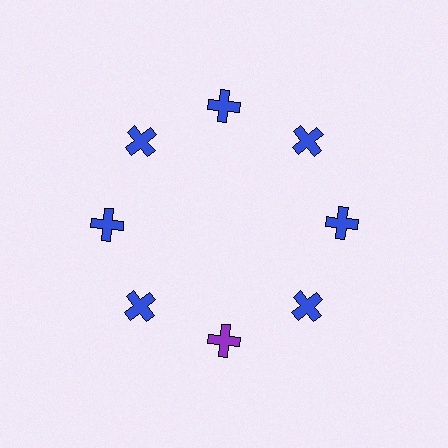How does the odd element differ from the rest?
It has a different color: purple instead of blue.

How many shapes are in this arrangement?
There are 8 shapes arranged in a ring pattern.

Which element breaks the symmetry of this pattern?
The purple cross at roughly the 6 o'clock position breaks the symmetry. All other shapes are blue crosses.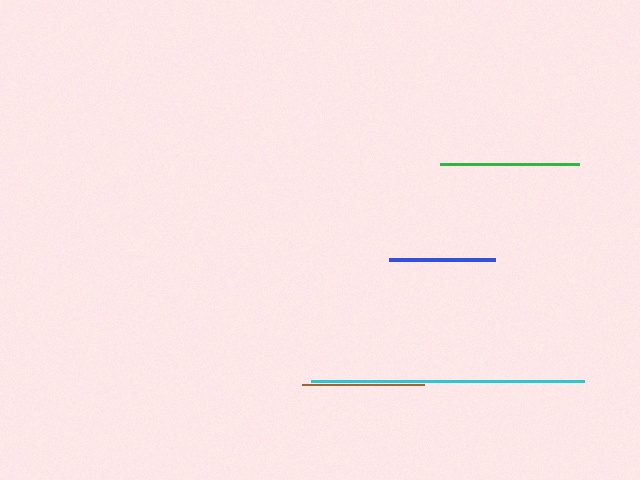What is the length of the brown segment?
The brown segment is approximately 122 pixels long.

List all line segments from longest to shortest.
From longest to shortest: cyan, green, brown, blue.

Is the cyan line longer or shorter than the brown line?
The cyan line is longer than the brown line.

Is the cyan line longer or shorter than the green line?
The cyan line is longer than the green line.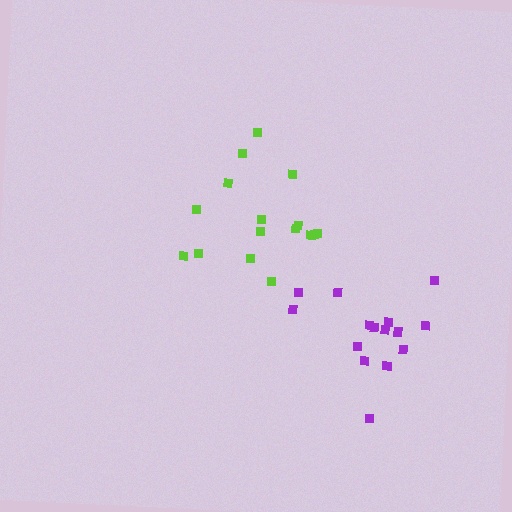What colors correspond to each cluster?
The clusters are colored: purple, lime.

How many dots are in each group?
Group 1: 15 dots, Group 2: 16 dots (31 total).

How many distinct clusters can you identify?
There are 2 distinct clusters.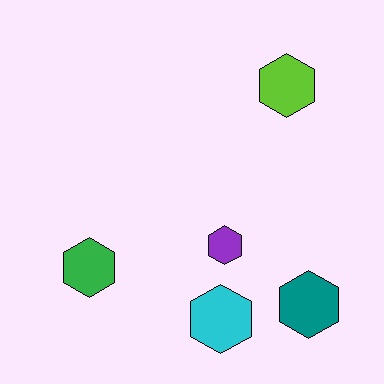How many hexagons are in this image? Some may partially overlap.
There are 5 hexagons.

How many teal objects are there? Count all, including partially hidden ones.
There is 1 teal object.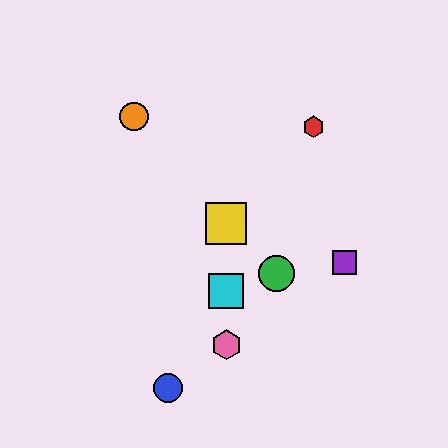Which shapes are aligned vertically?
The yellow square, the cyan square, the pink hexagon are aligned vertically.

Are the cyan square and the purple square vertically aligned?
No, the cyan square is at x≈226 and the purple square is at x≈345.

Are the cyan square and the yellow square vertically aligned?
Yes, both are at x≈226.